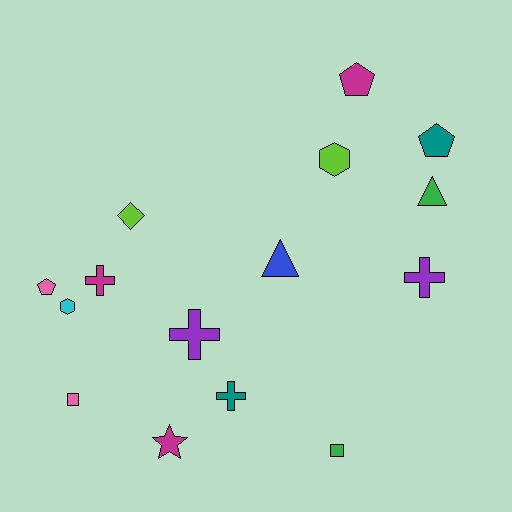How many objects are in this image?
There are 15 objects.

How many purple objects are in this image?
There are 2 purple objects.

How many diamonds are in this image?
There is 1 diamond.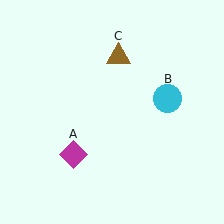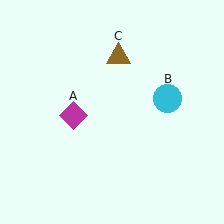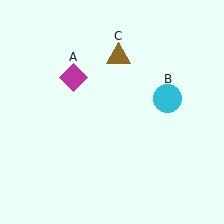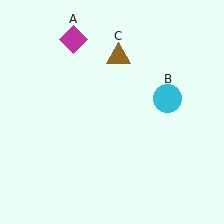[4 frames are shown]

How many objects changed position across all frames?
1 object changed position: magenta diamond (object A).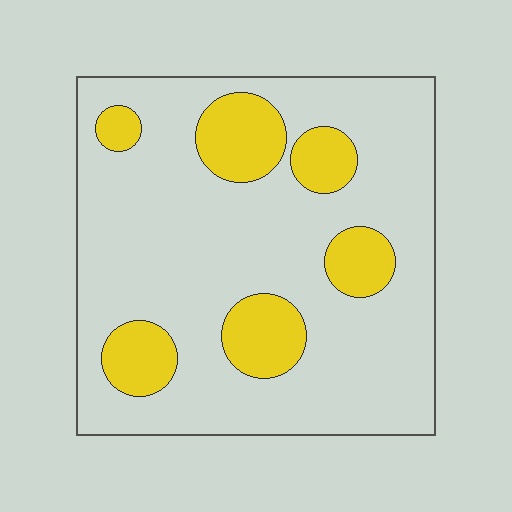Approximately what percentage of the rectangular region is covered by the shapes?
Approximately 20%.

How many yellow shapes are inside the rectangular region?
6.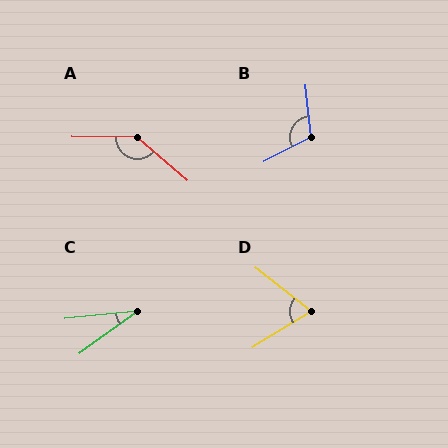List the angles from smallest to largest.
C (30°), D (70°), B (111°), A (140°).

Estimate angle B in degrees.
Approximately 111 degrees.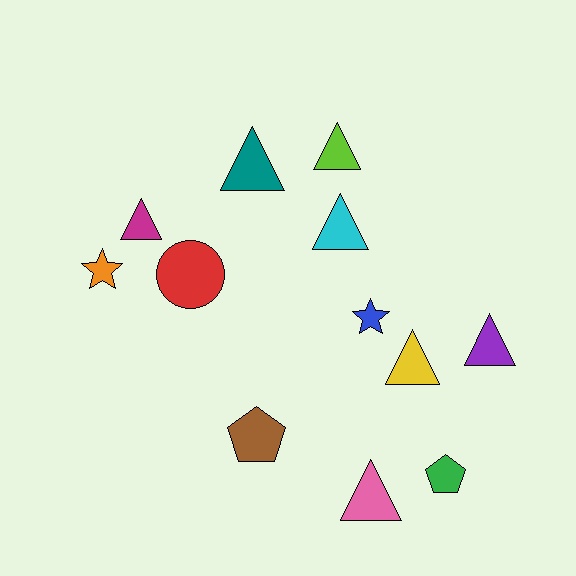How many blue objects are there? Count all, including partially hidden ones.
There is 1 blue object.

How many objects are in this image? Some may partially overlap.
There are 12 objects.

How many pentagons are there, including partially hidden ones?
There are 2 pentagons.